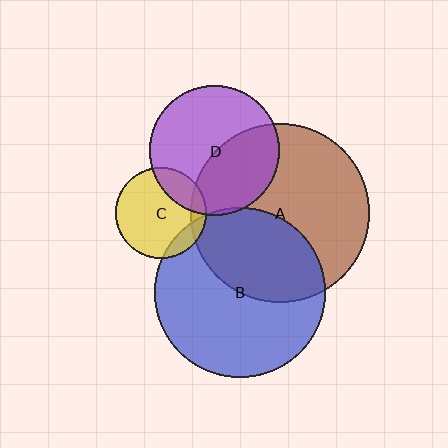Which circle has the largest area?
Circle A (brown).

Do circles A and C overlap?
Yes.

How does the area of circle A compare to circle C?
Approximately 3.9 times.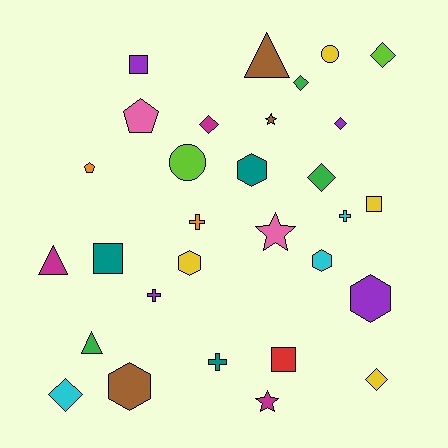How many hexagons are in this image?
There are 5 hexagons.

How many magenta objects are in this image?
There are 3 magenta objects.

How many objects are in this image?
There are 30 objects.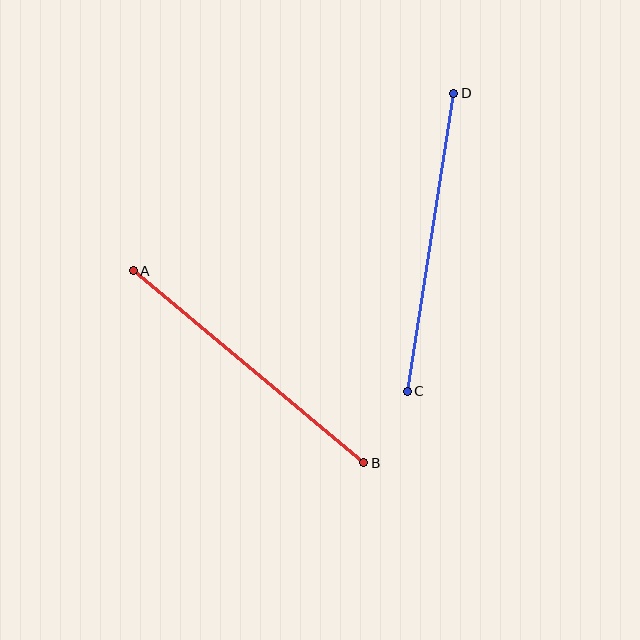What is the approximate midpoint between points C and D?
The midpoint is at approximately (430, 242) pixels.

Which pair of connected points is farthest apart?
Points C and D are farthest apart.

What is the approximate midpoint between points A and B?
The midpoint is at approximately (249, 367) pixels.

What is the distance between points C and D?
The distance is approximately 302 pixels.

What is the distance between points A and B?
The distance is approximately 300 pixels.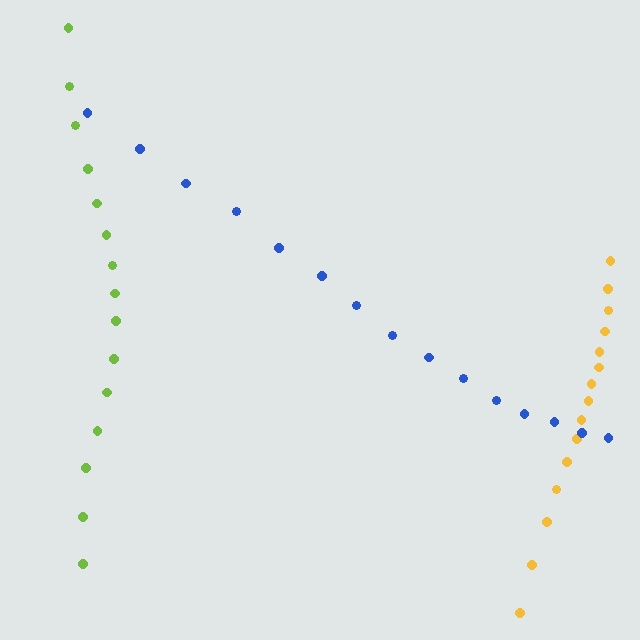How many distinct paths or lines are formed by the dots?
There are 3 distinct paths.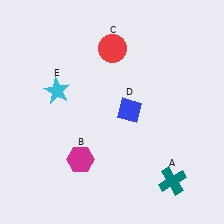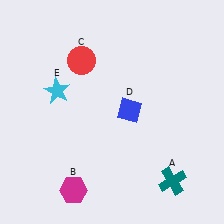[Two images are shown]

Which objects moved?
The objects that moved are: the magenta hexagon (B), the red circle (C).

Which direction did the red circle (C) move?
The red circle (C) moved left.